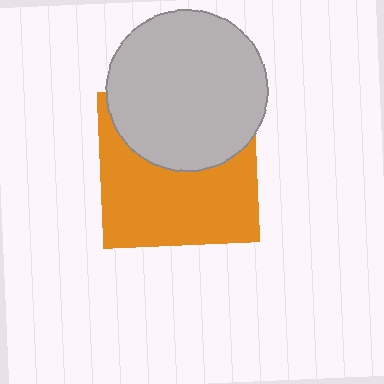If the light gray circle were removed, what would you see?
You would see the complete orange square.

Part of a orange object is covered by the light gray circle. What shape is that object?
It is a square.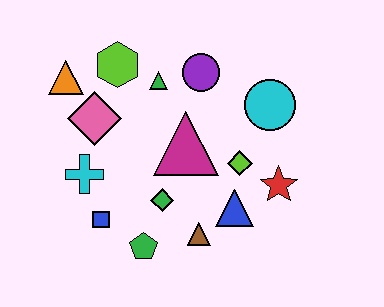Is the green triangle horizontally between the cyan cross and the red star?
Yes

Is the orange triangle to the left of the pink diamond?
Yes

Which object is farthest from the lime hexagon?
The red star is farthest from the lime hexagon.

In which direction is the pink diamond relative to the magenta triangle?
The pink diamond is to the left of the magenta triangle.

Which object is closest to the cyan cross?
The blue square is closest to the cyan cross.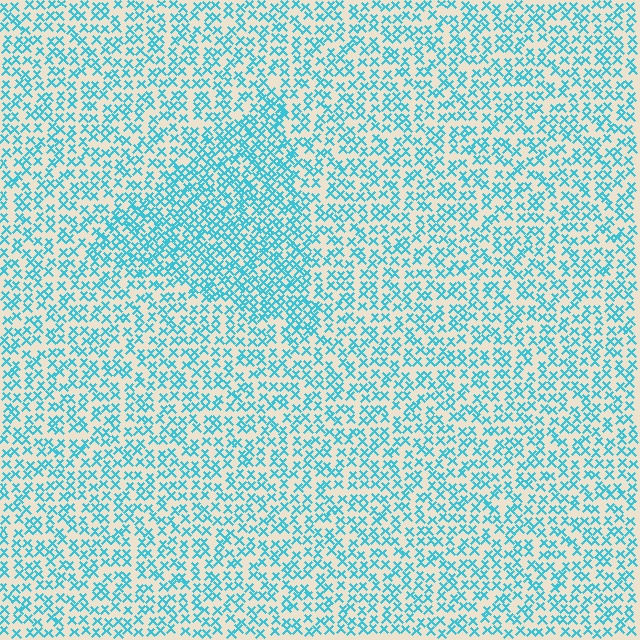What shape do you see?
I see a triangle.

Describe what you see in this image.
The image contains small cyan elements arranged at two different densities. A triangle-shaped region is visible where the elements are more densely packed than the surrounding area.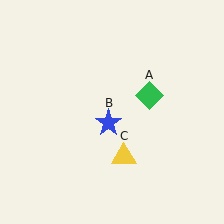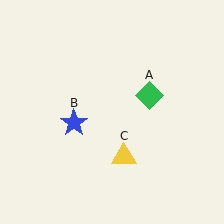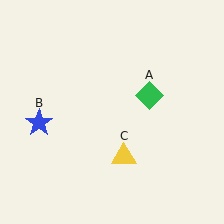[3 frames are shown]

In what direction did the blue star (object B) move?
The blue star (object B) moved left.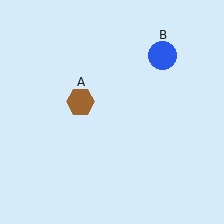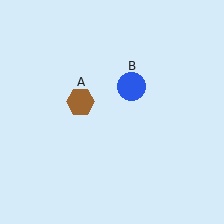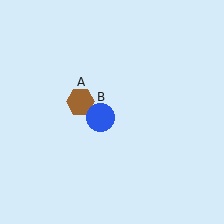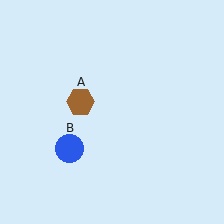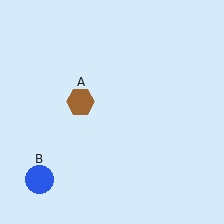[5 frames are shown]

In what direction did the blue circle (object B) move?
The blue circle (object B) moved down and to the left.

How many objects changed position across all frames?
1 object changed position: blue circle (object B).